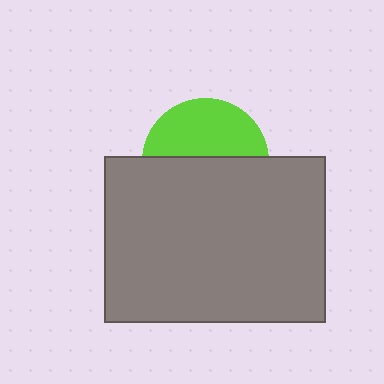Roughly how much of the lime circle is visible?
A small part of it is visible (roughly 44%).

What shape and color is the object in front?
The object in front is a gray rectangle.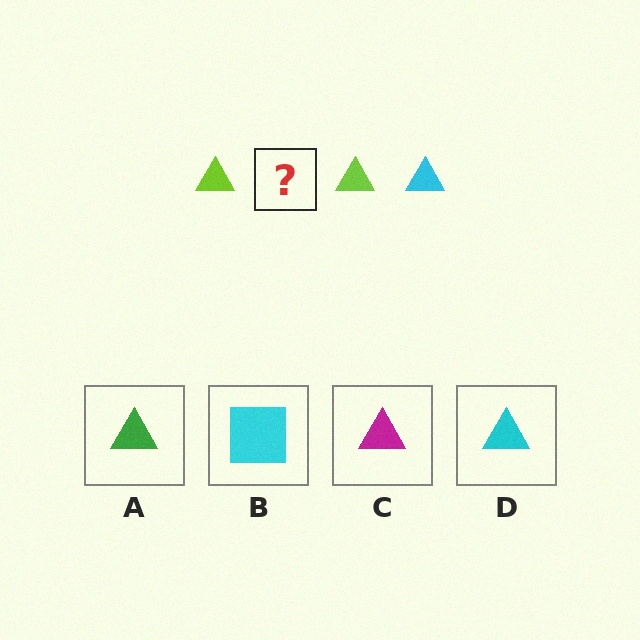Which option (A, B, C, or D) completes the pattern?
D.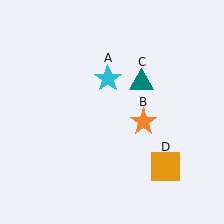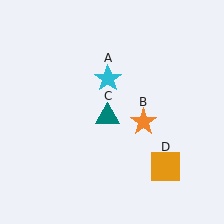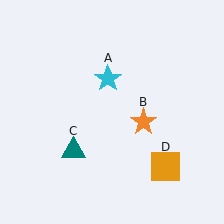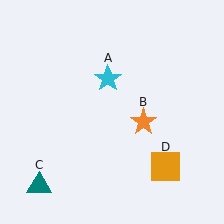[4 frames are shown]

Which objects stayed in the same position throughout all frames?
Cyan star (object A) and orange star (object B) and orange square (object D) remained stationary.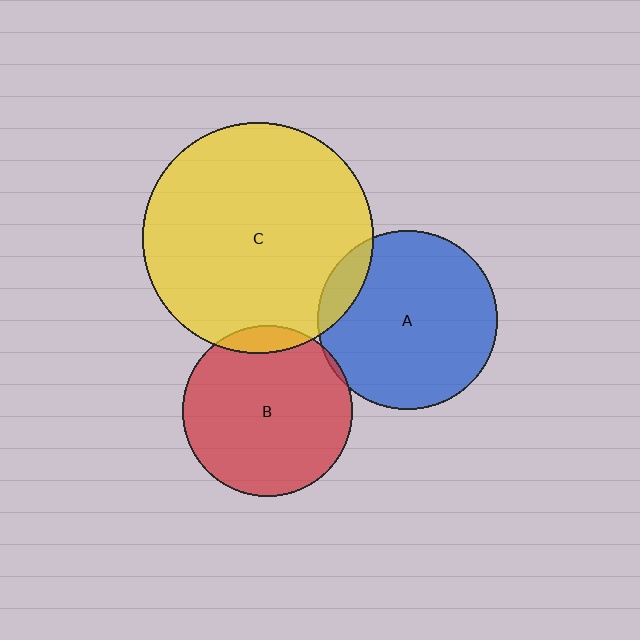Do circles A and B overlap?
Yes.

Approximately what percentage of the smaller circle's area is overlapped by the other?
Approximately 5%.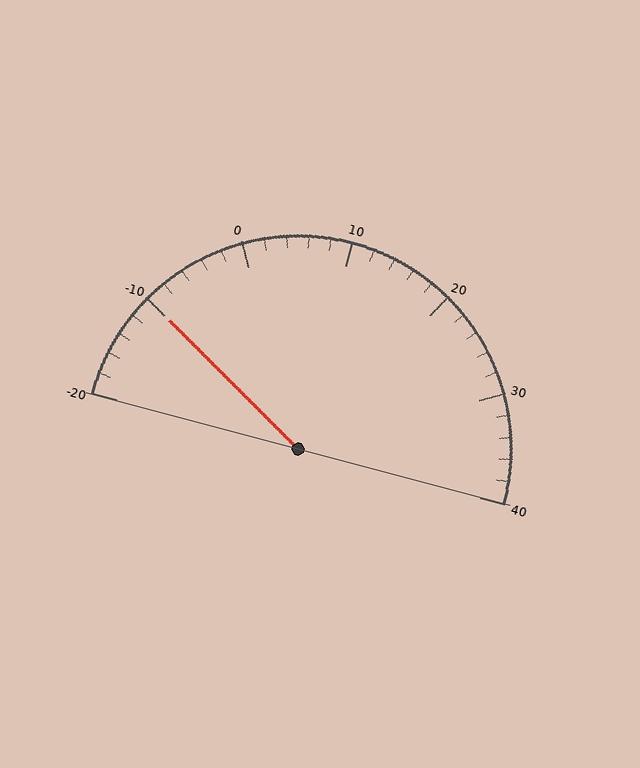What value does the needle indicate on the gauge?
The needle indicates approximately -10.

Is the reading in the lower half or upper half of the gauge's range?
The reading is in the lower half of the range (-20 to 40).